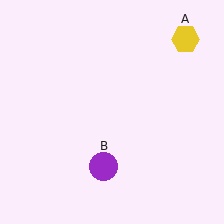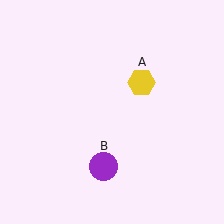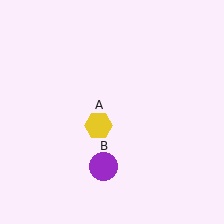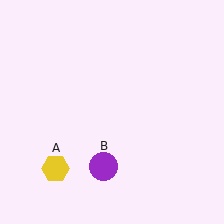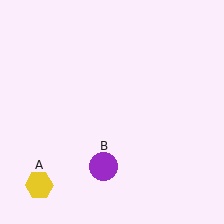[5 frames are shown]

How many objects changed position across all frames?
1 object changed position: yellow hexagon (object A).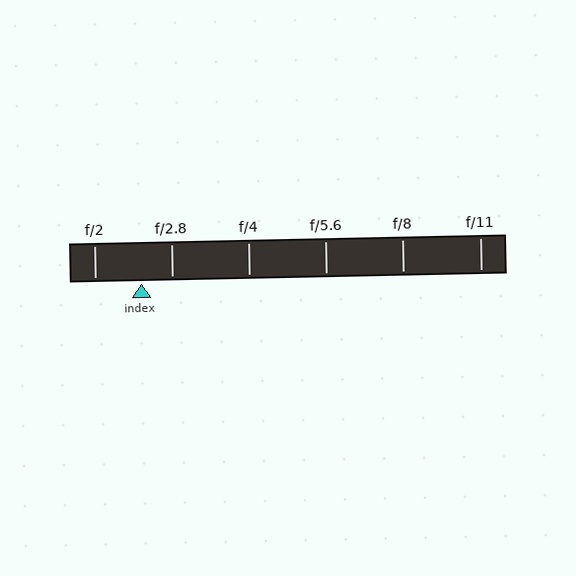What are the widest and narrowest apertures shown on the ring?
The widest aperture shown is f/2 and the narrowest is f/11.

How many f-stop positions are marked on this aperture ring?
There are 6 f-stop positions marked.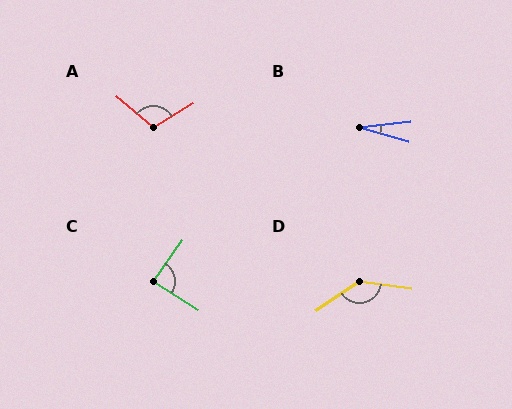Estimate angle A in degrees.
Approximately 109 degrees.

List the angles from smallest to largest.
B (23°), C (87°), A (109°), D (139°).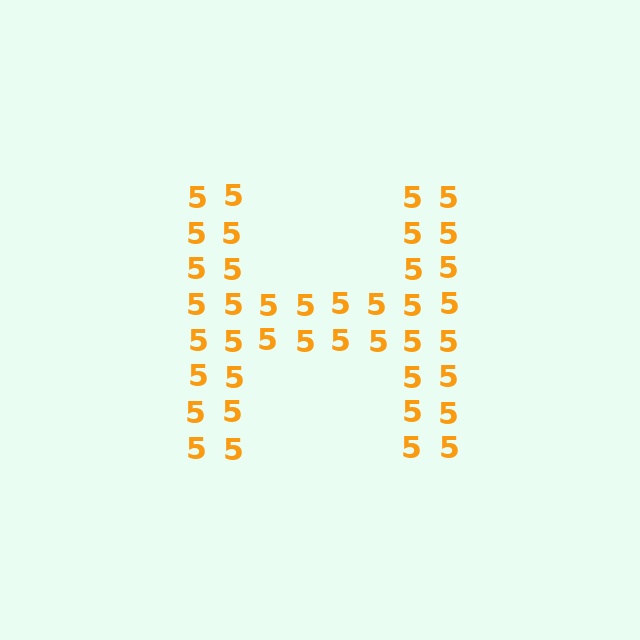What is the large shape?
The large shape is the letter H.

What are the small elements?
The small elements are digit 5's.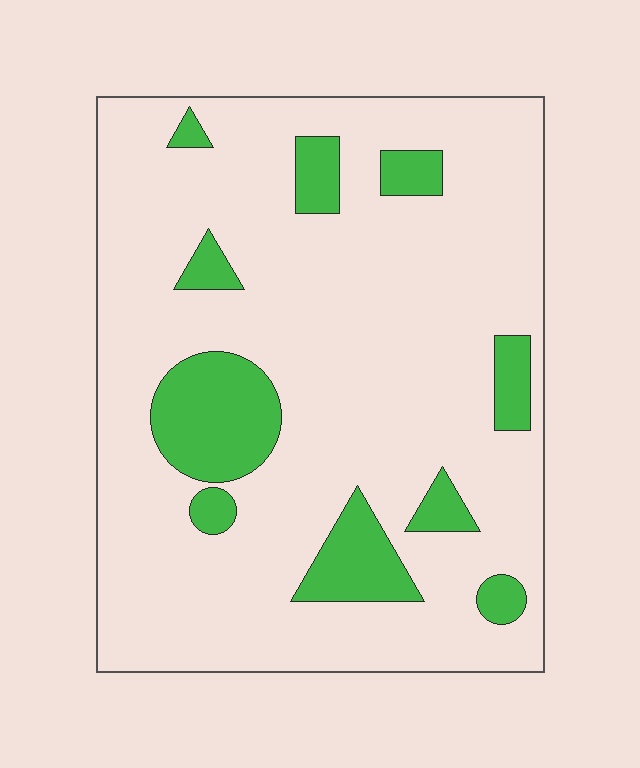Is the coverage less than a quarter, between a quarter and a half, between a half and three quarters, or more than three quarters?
Less than a quarter.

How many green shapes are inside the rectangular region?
10.